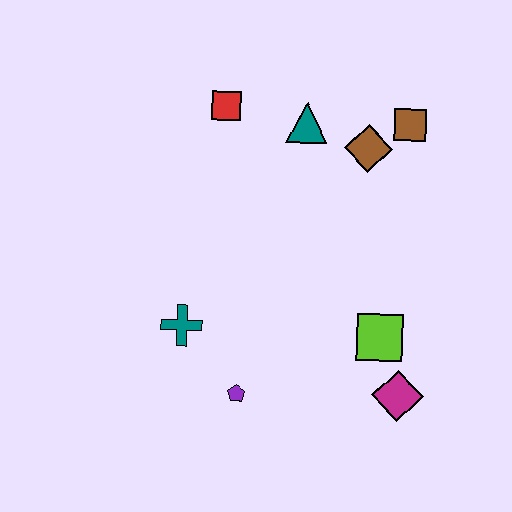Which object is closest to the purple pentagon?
The teal cross is closest to the purple pentagon.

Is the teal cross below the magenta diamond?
No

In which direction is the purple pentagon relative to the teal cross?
The purple pentagon is below the teal cross.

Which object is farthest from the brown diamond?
The purple pentagon is farthest from the brown diamond.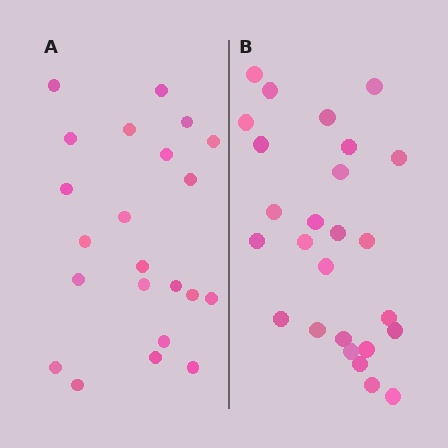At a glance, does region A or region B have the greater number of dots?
Region B (the right region) has more dots.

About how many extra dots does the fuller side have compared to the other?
Region B has about 4 more dots than region A.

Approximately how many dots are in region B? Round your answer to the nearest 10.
About 30 dots. (The exact count is 26, which rounds to 30.)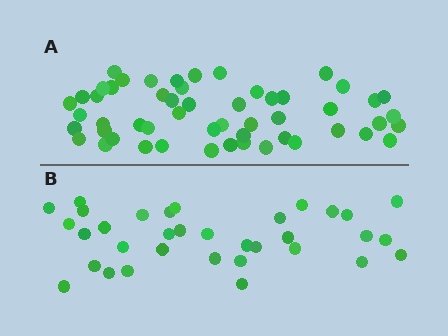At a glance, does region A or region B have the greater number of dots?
Region A (the top region) has more dots.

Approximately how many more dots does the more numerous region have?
Region A has approximately 20 more dots than region B.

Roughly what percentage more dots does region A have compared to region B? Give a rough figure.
About 55% more.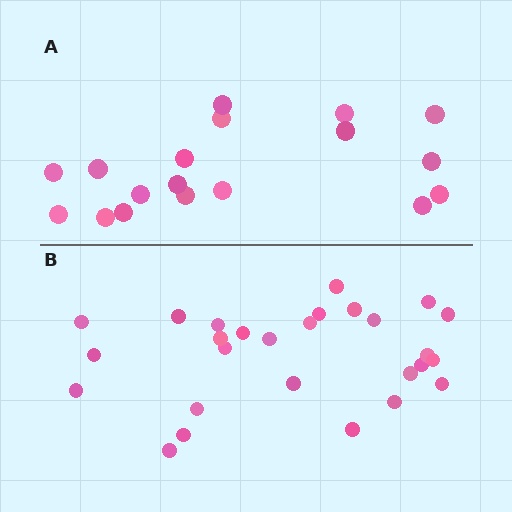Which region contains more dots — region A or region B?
Region B (the bottom region) has more dots.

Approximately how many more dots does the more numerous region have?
Region B has roughly 8 or so more dots than region A.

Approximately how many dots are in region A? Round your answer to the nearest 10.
About 20 dots. (The exact count is 18, which rounds to 20.)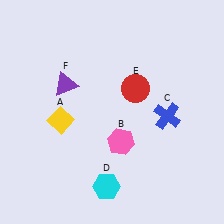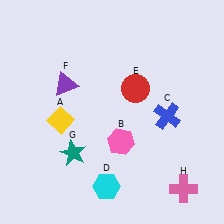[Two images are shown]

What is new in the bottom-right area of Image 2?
A pink cross (H) was added in the bottom-right area of Image 2.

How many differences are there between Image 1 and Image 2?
There are 2 differences between the two images.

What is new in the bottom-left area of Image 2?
A teal star (G) was added in the bottom-left area of Image 2.